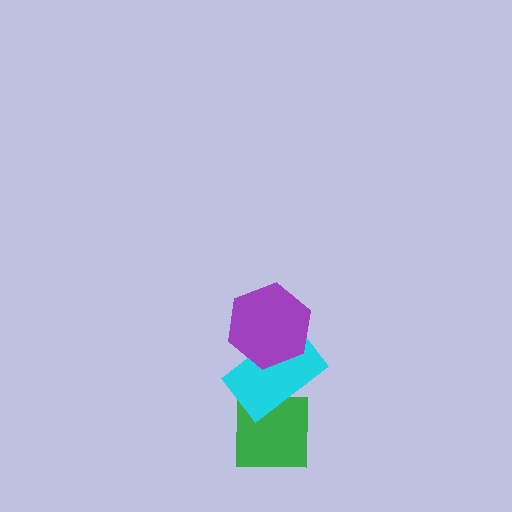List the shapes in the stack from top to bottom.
From top to bottom: the purple hexagon, the cyan rectangle, the green square.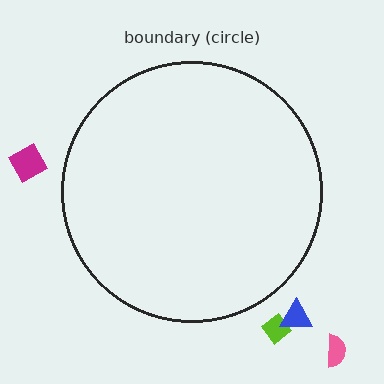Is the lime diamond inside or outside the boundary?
Outside.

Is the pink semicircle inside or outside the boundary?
Outside.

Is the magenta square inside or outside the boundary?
Outside.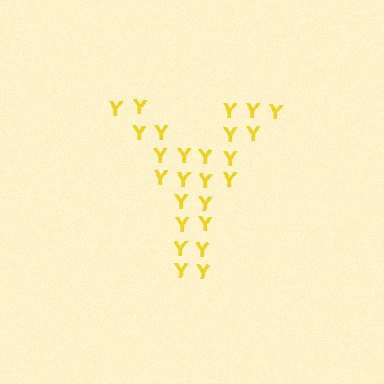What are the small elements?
The small elements are letter Y's.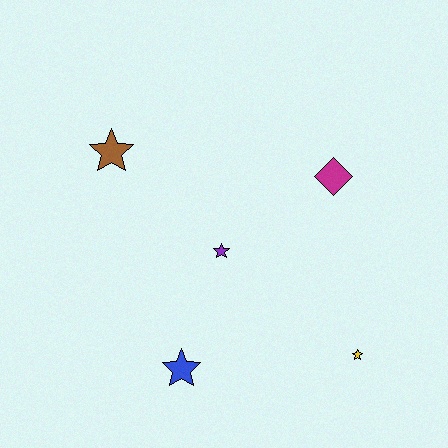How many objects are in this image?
There are 5 objects.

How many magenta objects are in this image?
There is 1 magenta object.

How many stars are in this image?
There are 4 stars.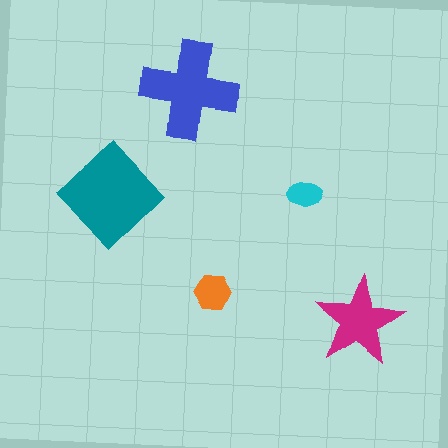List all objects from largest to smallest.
The teal diamond, the blue cross, the magenta star, the orange hexagon, the cyan ellipse.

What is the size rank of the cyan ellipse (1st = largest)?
5th.